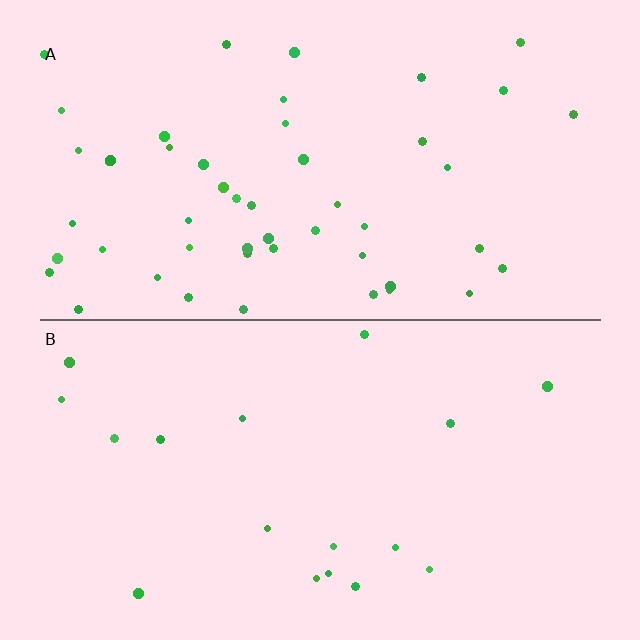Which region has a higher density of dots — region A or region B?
A (the top).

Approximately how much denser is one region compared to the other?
Approximately 2.9× — region A over region B.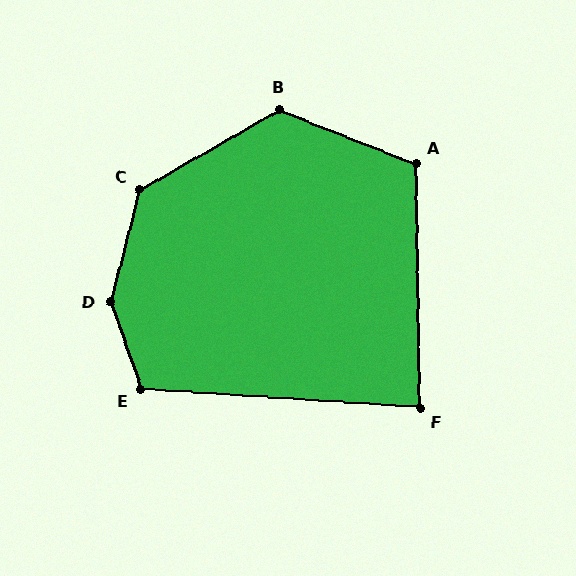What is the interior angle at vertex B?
Approximately 129 degrees (obtuse).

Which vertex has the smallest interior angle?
F, at approximately 85 degrees.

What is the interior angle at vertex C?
Approximately 134 degrees (obtuse).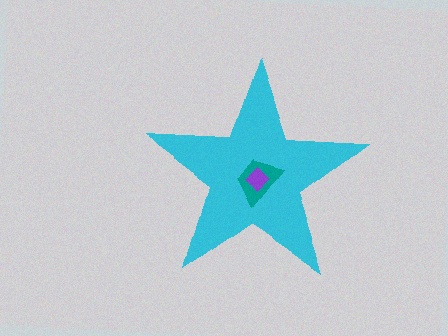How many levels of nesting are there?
3.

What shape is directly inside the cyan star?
The teal trapezoid.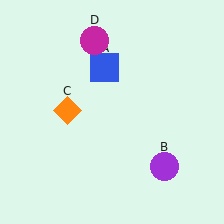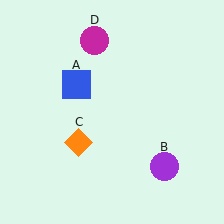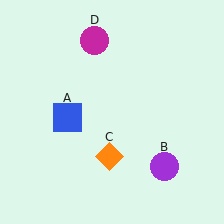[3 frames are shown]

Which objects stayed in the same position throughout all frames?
Purple circle (object B) and magenta circle (object D) remained stationary.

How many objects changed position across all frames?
2 objects changed position: blue square (object A), orange diamond (object C).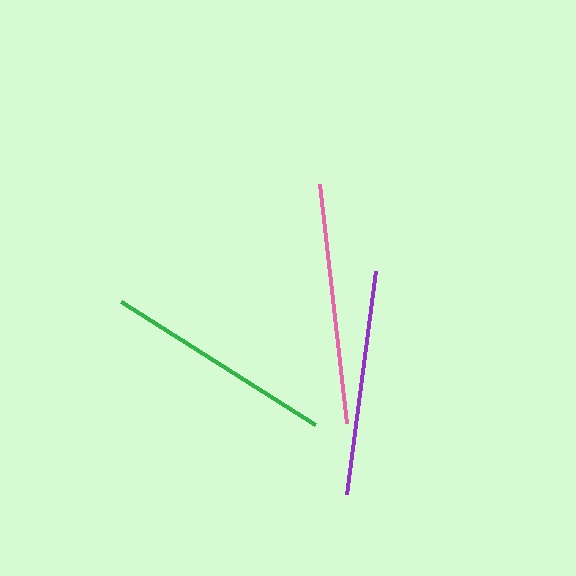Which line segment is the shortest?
The purple line is the shortest at approximately 225 pixels.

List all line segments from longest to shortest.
From longest to shortest: pink, green, purple.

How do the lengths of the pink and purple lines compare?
The pink and purple lines are approximately the same length.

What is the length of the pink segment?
The pink segment is approximately 240 pixels long.